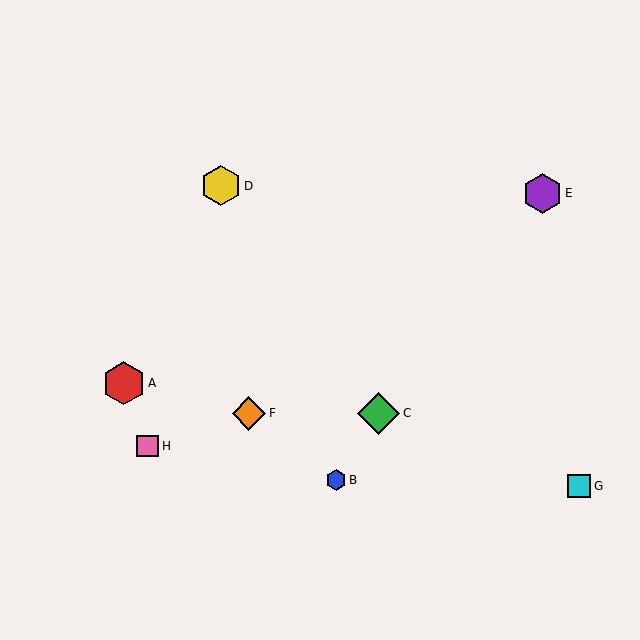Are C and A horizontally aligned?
No, C is at y≈413 and A is at y≈383.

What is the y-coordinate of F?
Object F is at y≈413.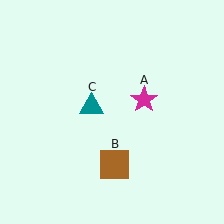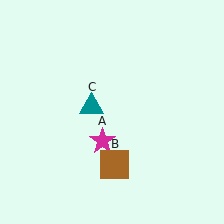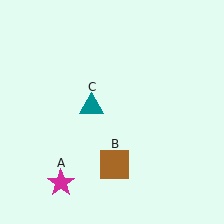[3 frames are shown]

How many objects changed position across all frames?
1 object changed position: magenta star (object A).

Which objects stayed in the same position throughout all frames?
Brown square (object B) and teal triangle (object C) remained stationary.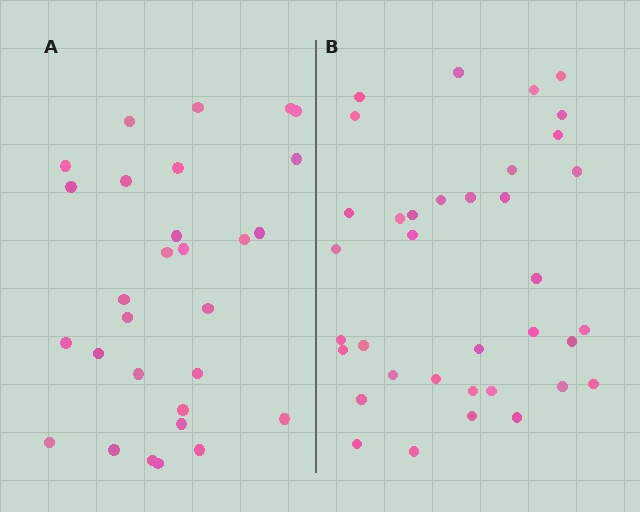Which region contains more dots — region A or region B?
Region B (the right region) has more dots.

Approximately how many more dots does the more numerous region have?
Region B has roughly 8 or so more dots than region A.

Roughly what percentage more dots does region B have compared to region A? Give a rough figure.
About 25% more.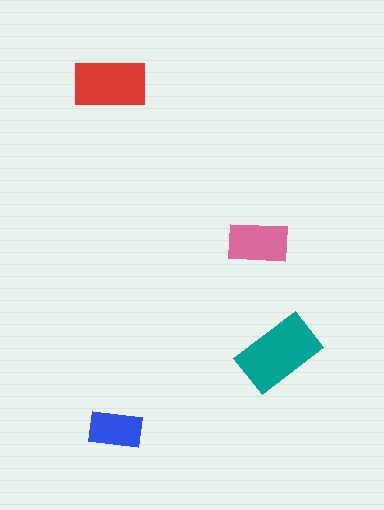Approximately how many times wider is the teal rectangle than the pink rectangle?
About 1.5 times wider.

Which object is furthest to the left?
The red rectangle is leftmost.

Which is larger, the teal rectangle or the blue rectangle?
The teal one.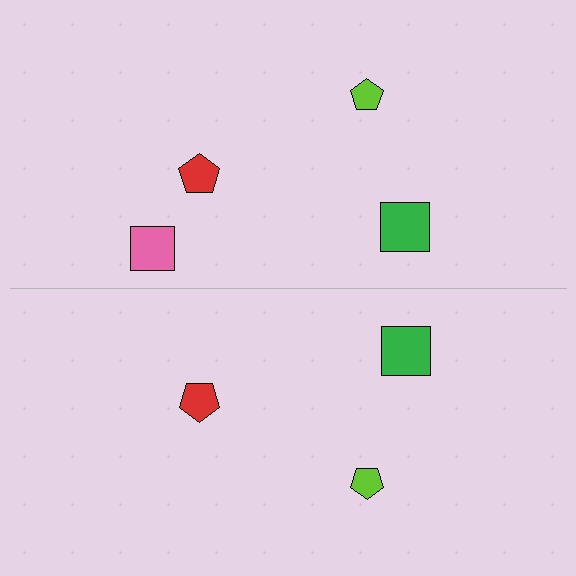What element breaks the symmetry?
A pink square is missing from the bottom side.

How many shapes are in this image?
There are 7 shapes in this image.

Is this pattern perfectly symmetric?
No, the pattern is not perfectly symmetric. A pink square is missing from the bottom side.